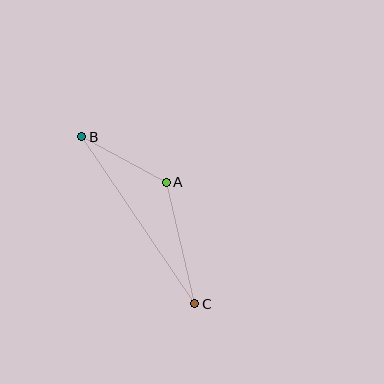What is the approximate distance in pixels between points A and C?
The distance between A and C is approximately 125 pixels.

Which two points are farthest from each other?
Points B and C are farthest from each other.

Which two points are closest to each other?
Points A and B are closest to each other.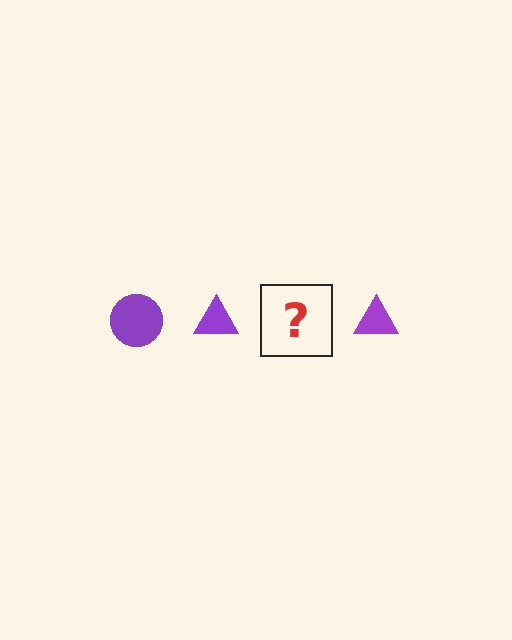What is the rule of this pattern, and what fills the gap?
The rule is that the pattern cycles through circle, triangle shapes in purple. The gap should be filled with a purple circle.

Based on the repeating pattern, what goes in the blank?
The blank should be a purple circle.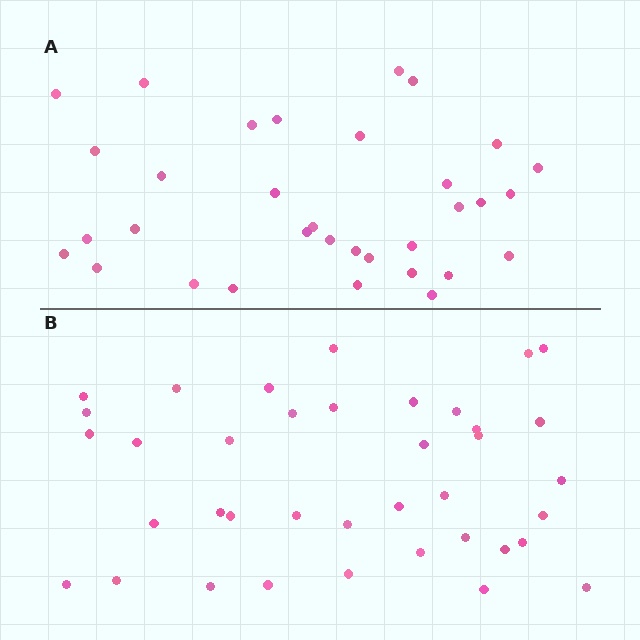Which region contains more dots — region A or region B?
Region B (the bottom region) has more dots.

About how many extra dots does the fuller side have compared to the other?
Region B has about 5 more dots than region A.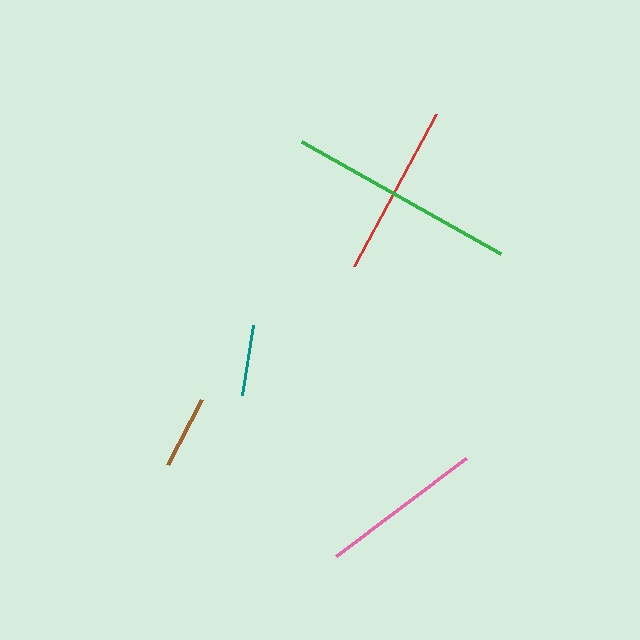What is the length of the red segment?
The red segment is approximately 173 pixels long.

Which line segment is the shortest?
The teal line is the shortest at approximately 71 pixels.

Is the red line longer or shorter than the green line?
The green line is longer than the red line.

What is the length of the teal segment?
The teal segment is approximately 71 pixels long.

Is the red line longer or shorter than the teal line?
The red line is longer than the teal line.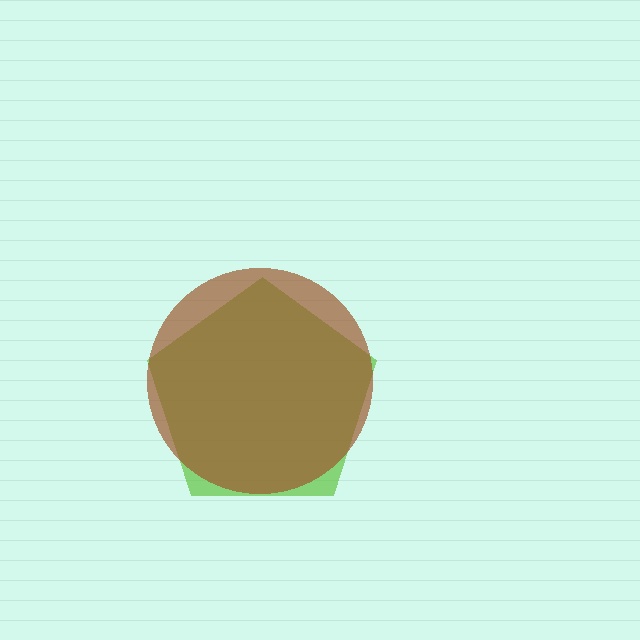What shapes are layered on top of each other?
The layered shapes are: a lime pentagon, a brown circle.